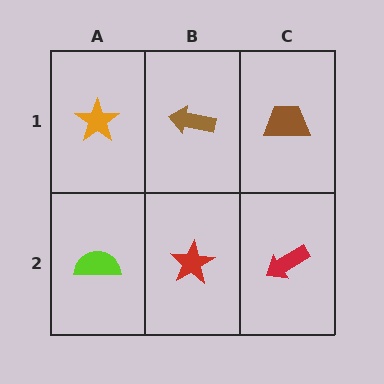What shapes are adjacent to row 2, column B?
A brown arrow (row 1, column B), a lime semicircle (row 2, column A), a red arrow (row 2, column C).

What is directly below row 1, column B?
A red star.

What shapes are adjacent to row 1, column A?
A lime semicircle (row 2, column A), a brown arrow (row 1, column B).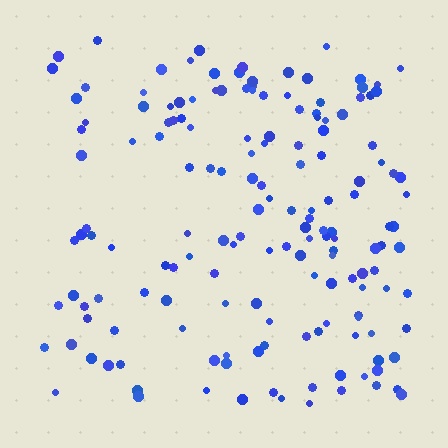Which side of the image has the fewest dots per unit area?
The left.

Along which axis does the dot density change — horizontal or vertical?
Horizontal.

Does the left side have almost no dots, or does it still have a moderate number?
Still a moderate number, just noticeably fewer than the right.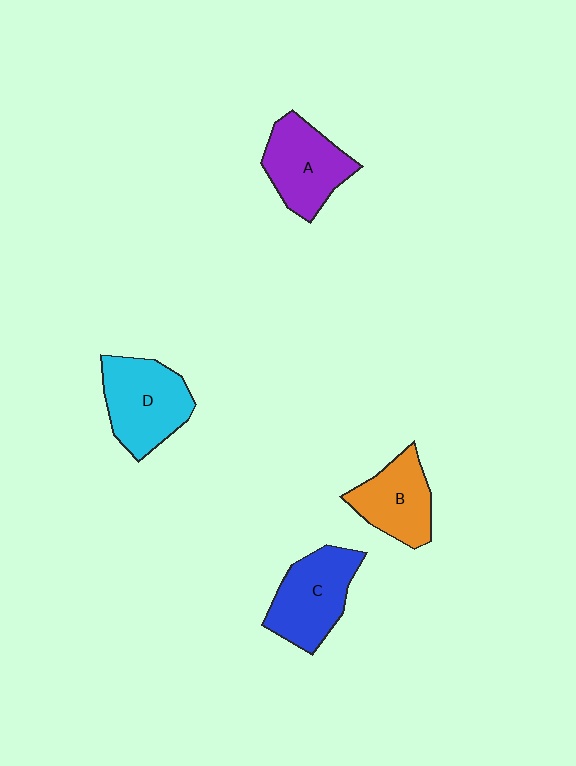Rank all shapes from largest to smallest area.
From largest to smallest: D (cyan), C (blue), A (purple), B (orange).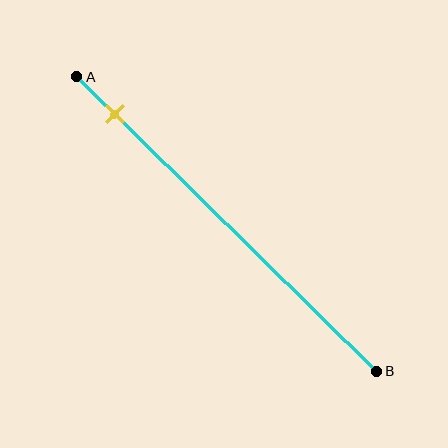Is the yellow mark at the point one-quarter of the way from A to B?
No, the mark is at about 15% from A, not at the 25% one-quarter point.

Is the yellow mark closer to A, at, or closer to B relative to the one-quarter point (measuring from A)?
The yellow mark is closer to point A than the one-quarter point of segment AB.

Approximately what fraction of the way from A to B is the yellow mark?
The yellow mark is approximately 15% of the way from A to B.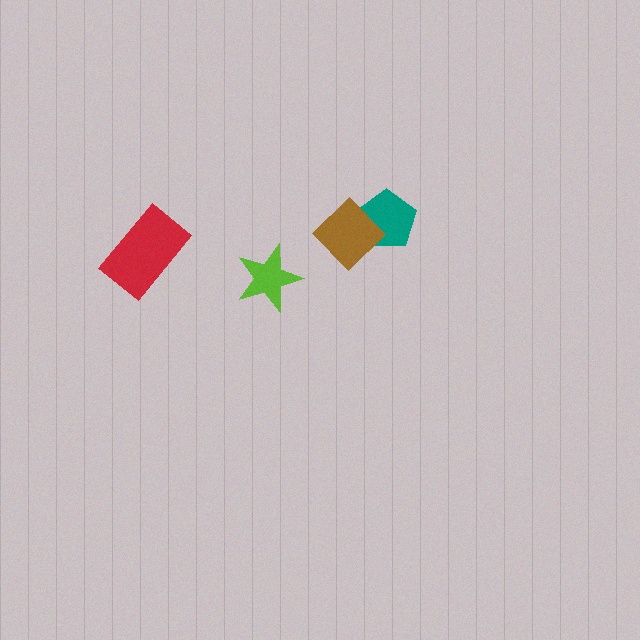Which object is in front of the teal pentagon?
The brown diamond is in front of the teal pentagon.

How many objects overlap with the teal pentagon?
1 object overlaps with the teal pentagon.